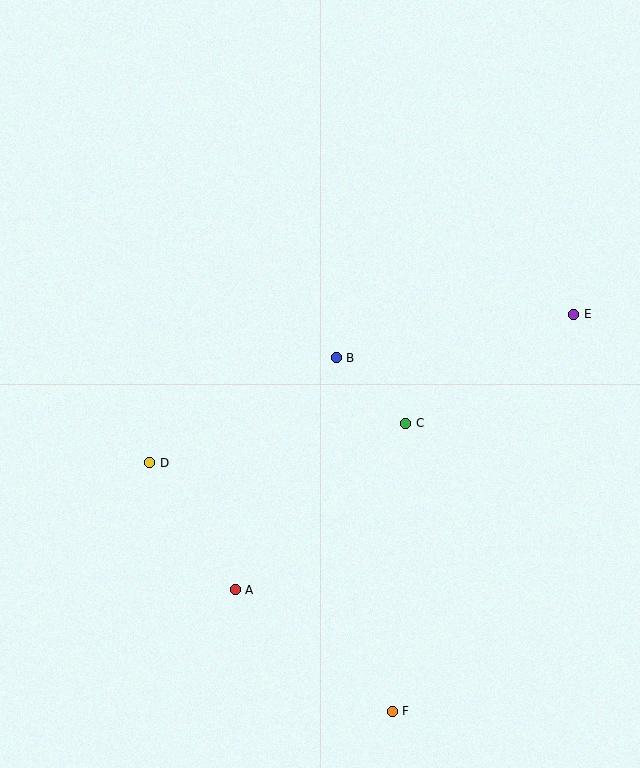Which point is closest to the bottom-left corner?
Point A is closest to the bottom-left corner.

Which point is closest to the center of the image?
Point B at (336, 358) is closest to the center.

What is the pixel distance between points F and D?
The distance between F and D is 347 pixels.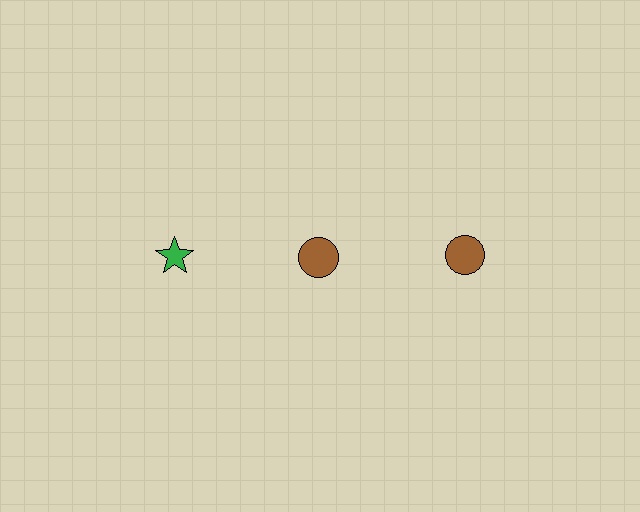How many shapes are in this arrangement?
There are 3 shapes arranged in a grid pattern.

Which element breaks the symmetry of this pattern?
The green star in the top row, leftmost column breaks the symmetry. All other shapes are brown circles.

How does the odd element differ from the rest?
It differs in both color (green instead of brown) and shape (star instead of circle).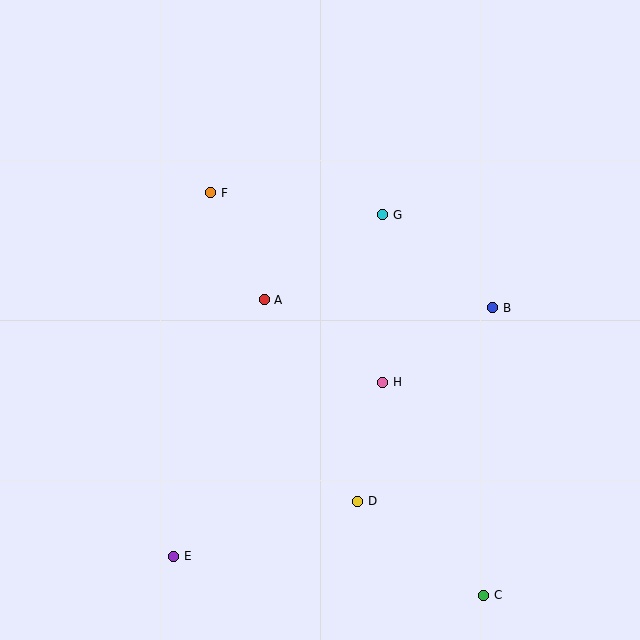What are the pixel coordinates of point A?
Point A is at (264, 300).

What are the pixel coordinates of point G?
Point G is at (383, 215).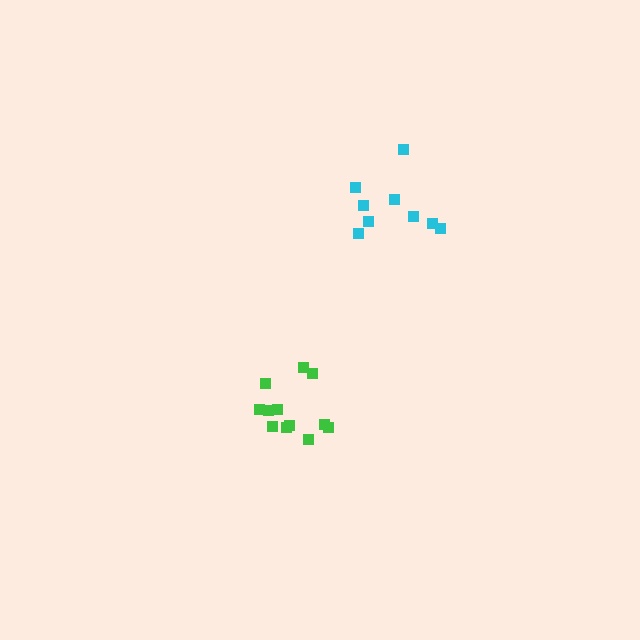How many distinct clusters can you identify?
There are 2 distinct clusters.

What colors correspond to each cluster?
The clusters are colored: green, cyan.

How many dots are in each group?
Group 1: 12 dots, Group 2: 9 dots (21 total).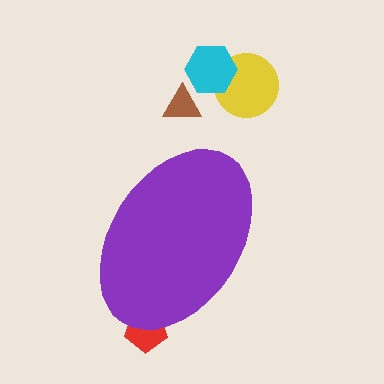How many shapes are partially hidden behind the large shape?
1 shape is partially hidden.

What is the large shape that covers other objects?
A purple ellipse.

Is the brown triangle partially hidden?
No, the brown triangle is fully visible.